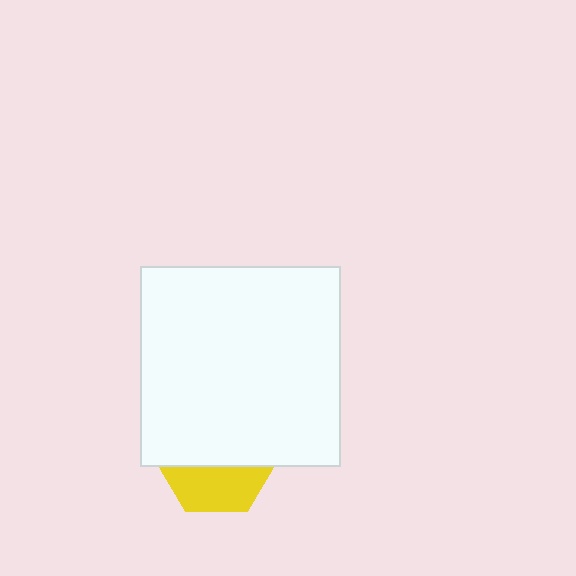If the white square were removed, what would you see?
You would see the complete yellow hexagon.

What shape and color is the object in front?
The object in front is a white square.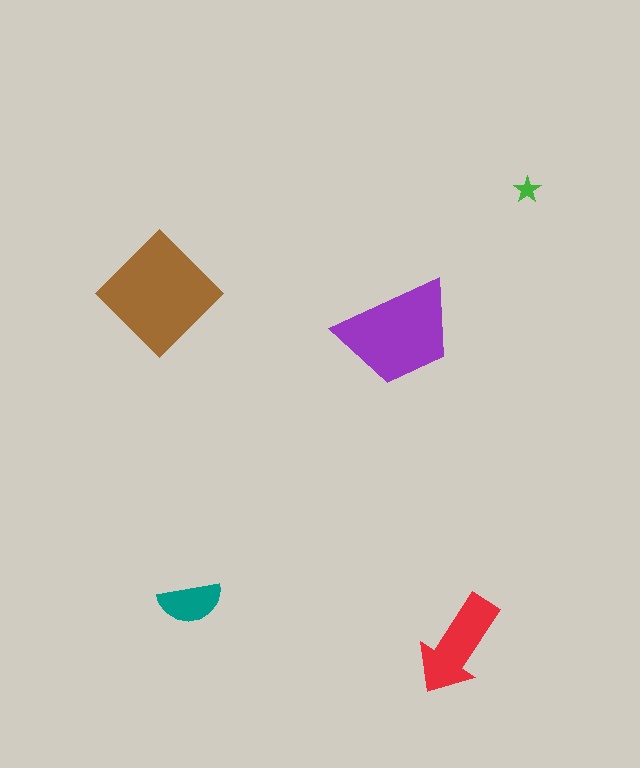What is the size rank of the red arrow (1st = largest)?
3rd.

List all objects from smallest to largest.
The green star, the teal semicircle, the red arrow, the purple trapezoid, the brown diamond.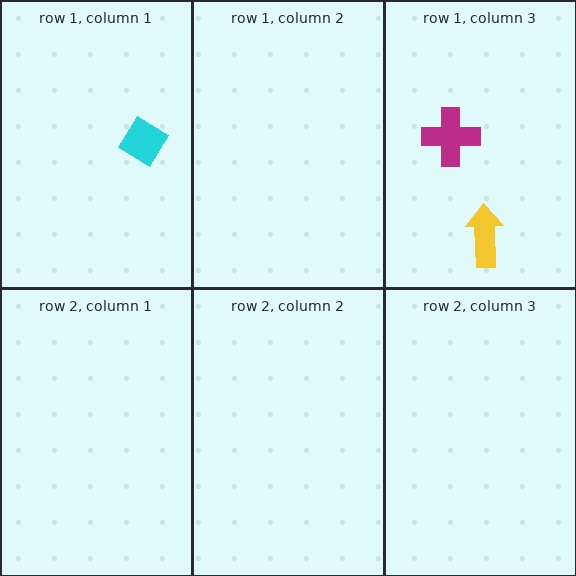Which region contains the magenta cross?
The row 1, column 3 region.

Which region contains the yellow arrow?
The row 1, column 3 region.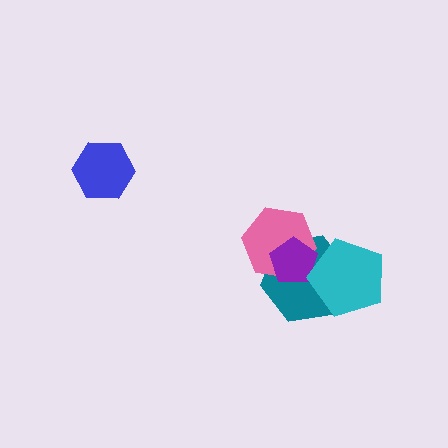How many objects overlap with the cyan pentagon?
2 objects overlap with the cyan pentagon.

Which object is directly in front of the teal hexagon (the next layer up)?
The pink hexagon is directly in front of the teal hexagon.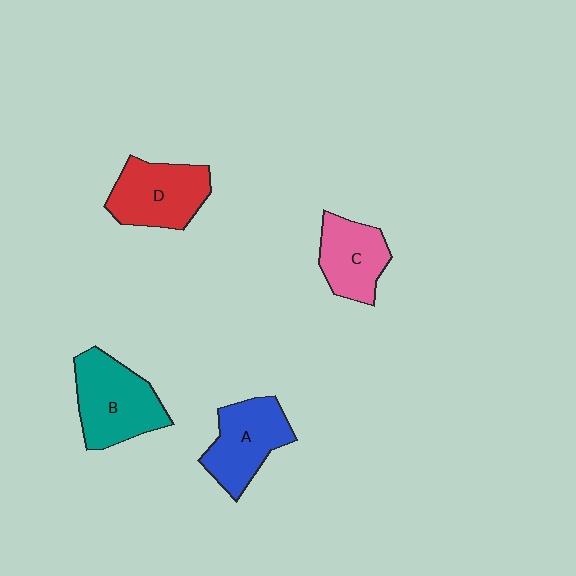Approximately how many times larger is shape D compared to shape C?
Approximately 1.2 times.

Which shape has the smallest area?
Shape C (pink).